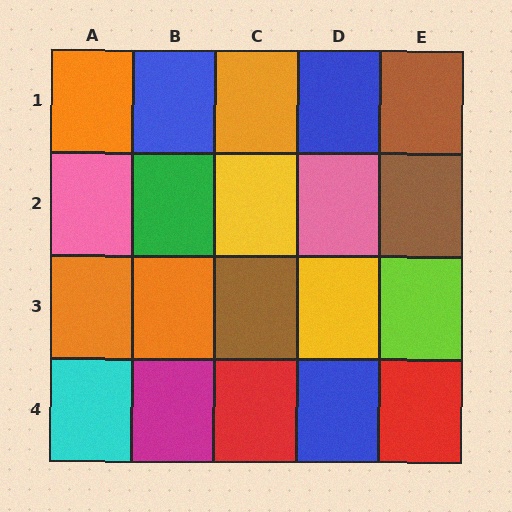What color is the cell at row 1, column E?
Brown.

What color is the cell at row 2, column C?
Yellow.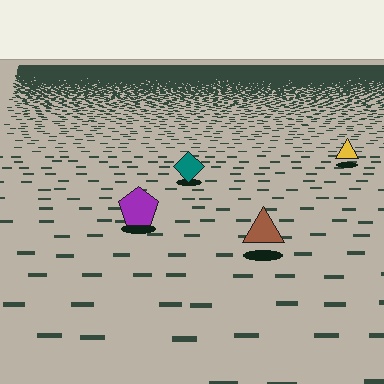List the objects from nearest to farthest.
From nearest to farthest: the brown triangle, the purple pentagon, the teal diamond, the yellow triangle.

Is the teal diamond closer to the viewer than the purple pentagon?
No. The purple pentagon is closer — you can tell from the texture gradient: the ground texture is coarser near it.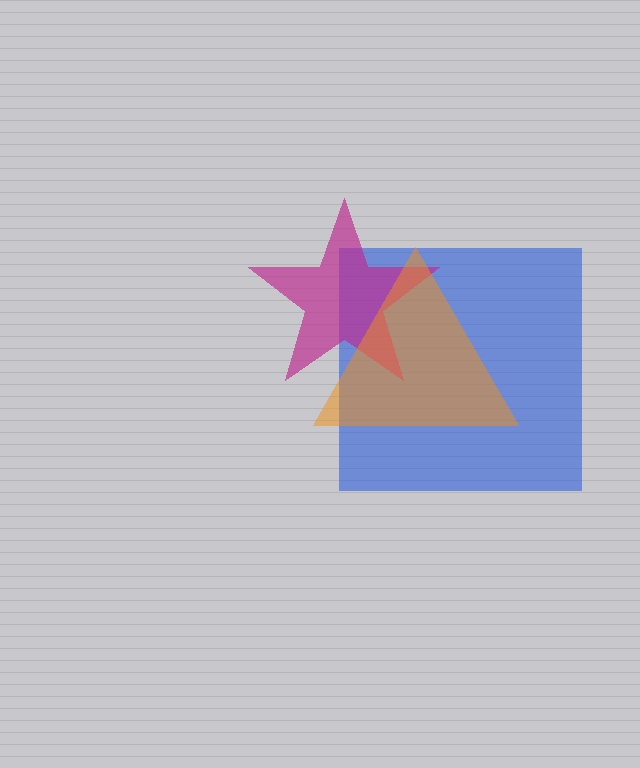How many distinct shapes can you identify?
There are 3 distinct shapes: a blue square, a magenta star, an orange triangle.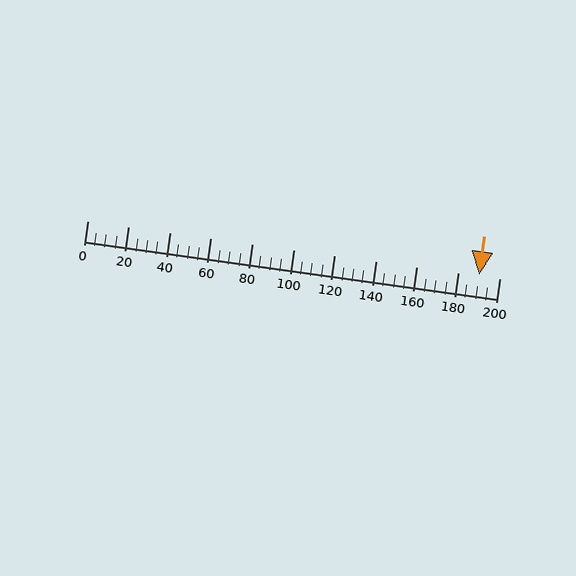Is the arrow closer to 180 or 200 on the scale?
The arrow is closer to 200.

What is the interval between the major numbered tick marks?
The major tick marks are spaced 20 units apart.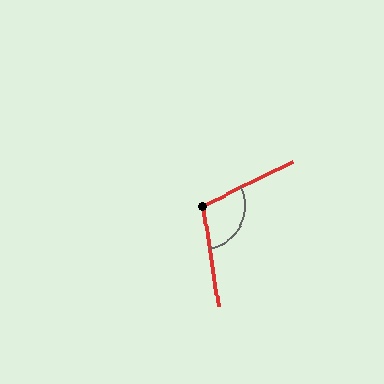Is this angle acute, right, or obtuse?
It is obtuse.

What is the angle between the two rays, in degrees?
Approximately 108 degrees.